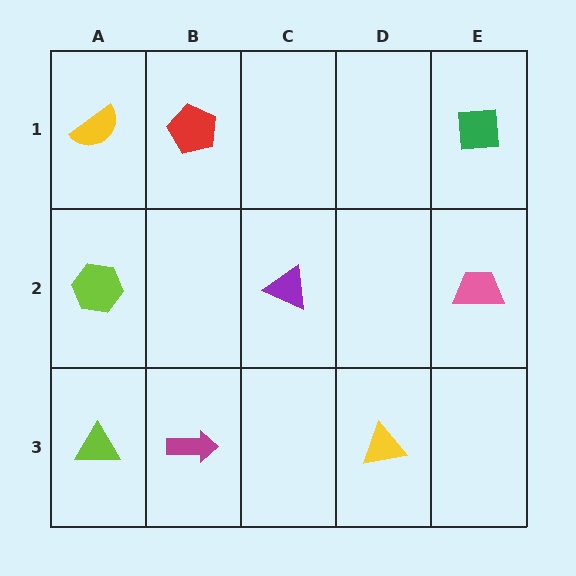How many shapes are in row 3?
3 shapes.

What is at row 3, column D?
A yellow triangle.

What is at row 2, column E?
A pink trapezoid.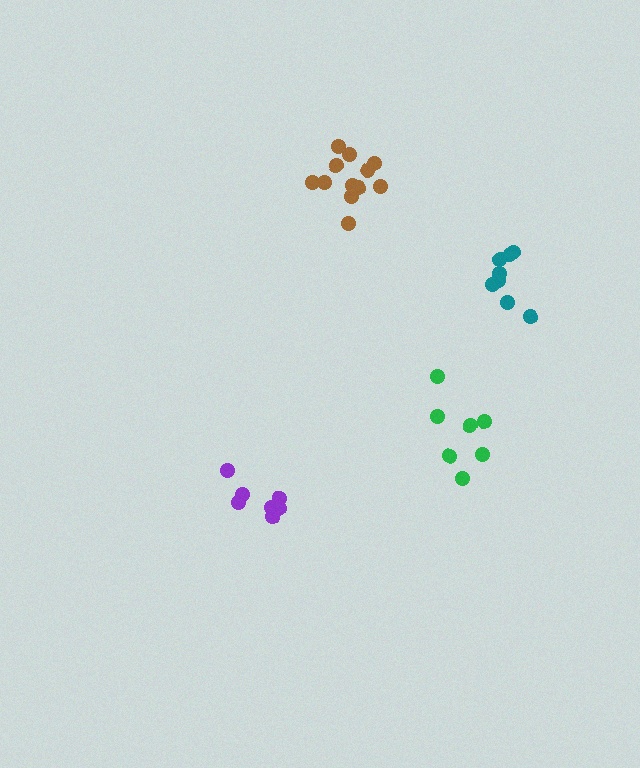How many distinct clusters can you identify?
There are 4 distinct clusters.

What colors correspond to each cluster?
The clusters are colored: teal, purple, brown, green.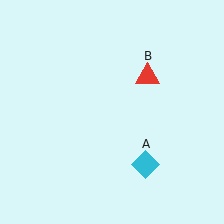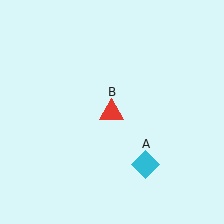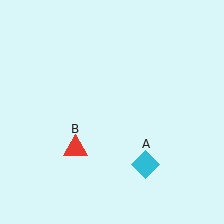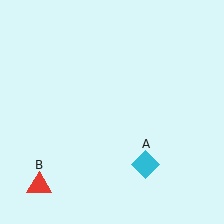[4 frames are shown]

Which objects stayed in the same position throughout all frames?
Cyan diamond (object A) remained stationary.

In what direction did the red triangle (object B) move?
The red triangle (object B) moved down and to the left.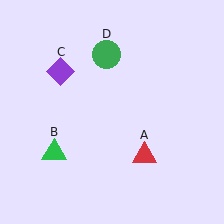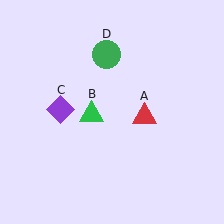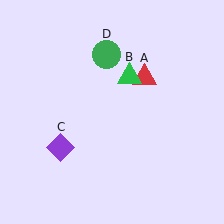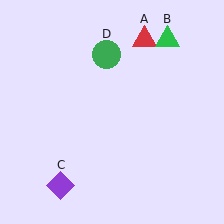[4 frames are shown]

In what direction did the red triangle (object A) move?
The red triangle (object A) moved up.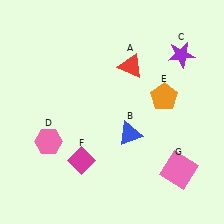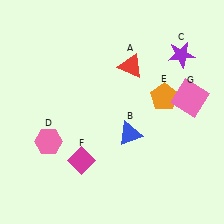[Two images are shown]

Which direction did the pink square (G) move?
The pink square (G) moved up.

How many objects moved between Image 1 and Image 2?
1 object moved between the two images.